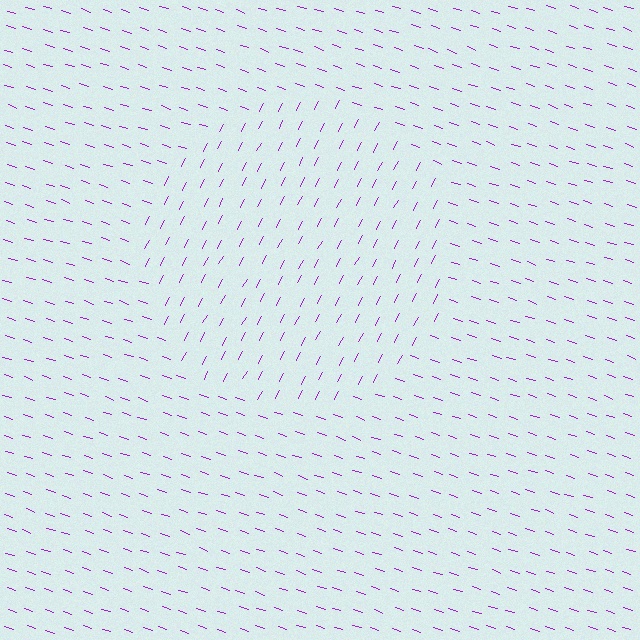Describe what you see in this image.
The image is filled with small purple line segments. A circle region in the image has lines oriented differently from the surrounding lines, creating a visible texture boundary.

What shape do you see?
I see a circle.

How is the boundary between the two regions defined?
The boundary is defined purely by a change in line orientation (approximately 81 degrees difference). All lines are the same color and thickness.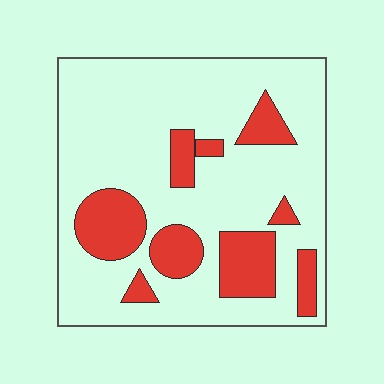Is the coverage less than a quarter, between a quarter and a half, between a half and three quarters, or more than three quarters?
Less than a quarter.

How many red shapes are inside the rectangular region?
9.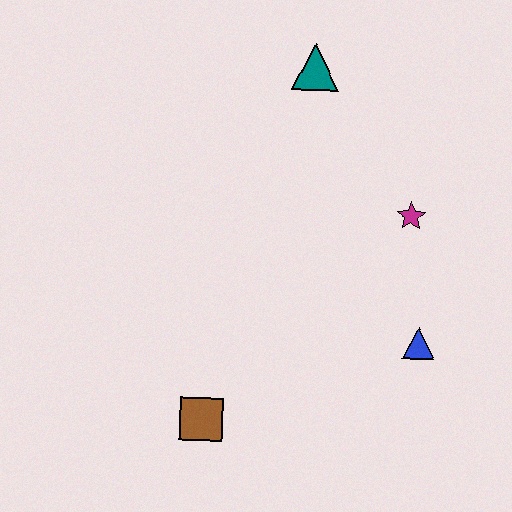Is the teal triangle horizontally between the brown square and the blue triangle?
Yes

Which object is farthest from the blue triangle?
The teal triangle is farthest from the blue triangle.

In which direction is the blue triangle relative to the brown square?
The blue triangle is to the right of the brown square.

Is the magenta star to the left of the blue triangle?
Yes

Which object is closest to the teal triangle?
The magenta star is closest to the teal triangle.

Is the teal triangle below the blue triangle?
No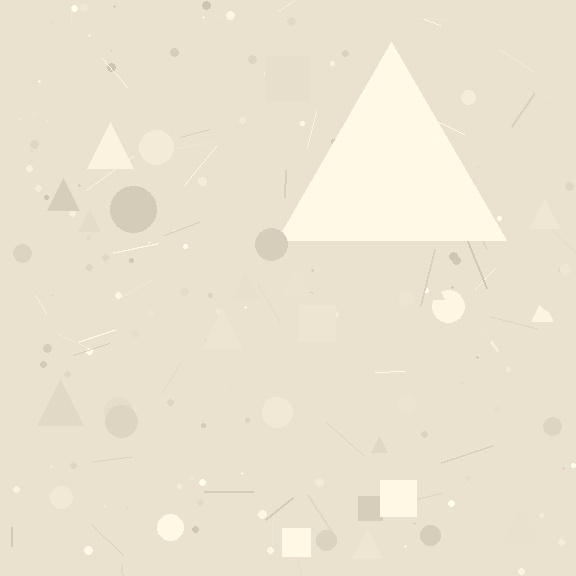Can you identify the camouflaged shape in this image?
The camouflaged shape is a triangle.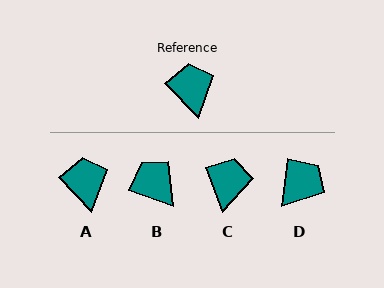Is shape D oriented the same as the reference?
No, it is off by about 51 degrees.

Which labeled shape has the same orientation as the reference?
A.